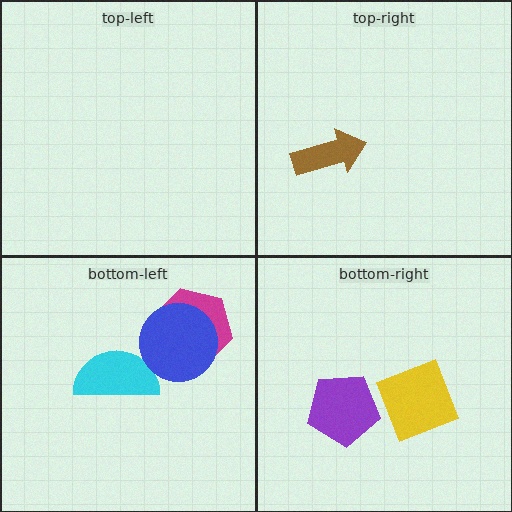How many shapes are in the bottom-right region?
2.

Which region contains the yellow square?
The bottom-right region.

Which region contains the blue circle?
The bottom-left region.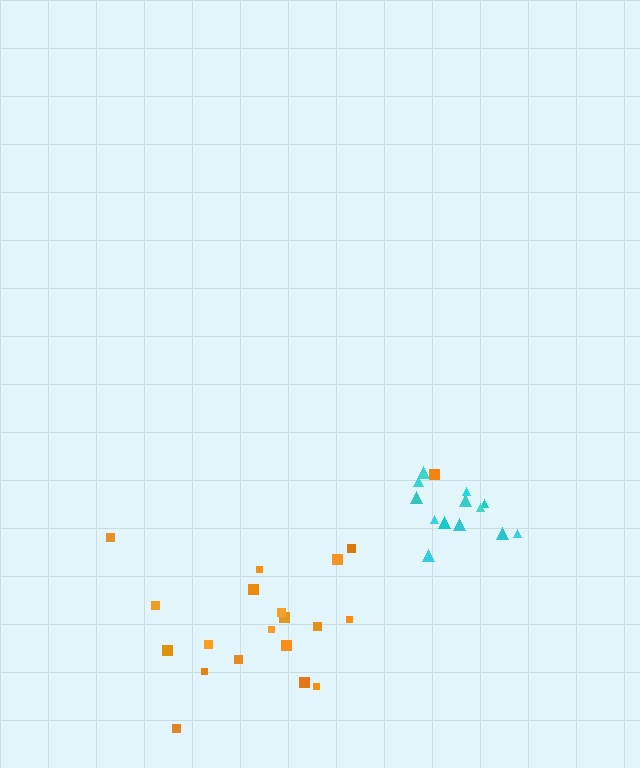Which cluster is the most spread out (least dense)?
Orange.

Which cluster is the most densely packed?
Cyan.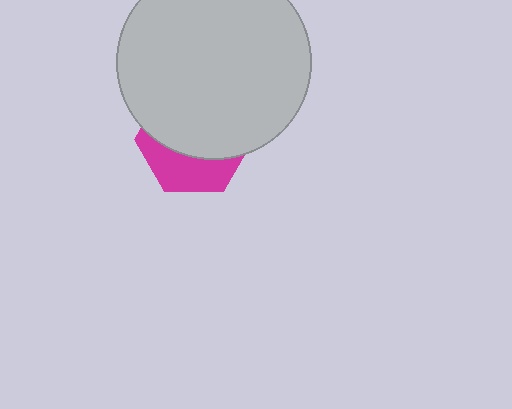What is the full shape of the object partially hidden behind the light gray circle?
The partially hidden object is a magenta hexagon.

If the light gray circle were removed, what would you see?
You would see the complete magenta hexagon.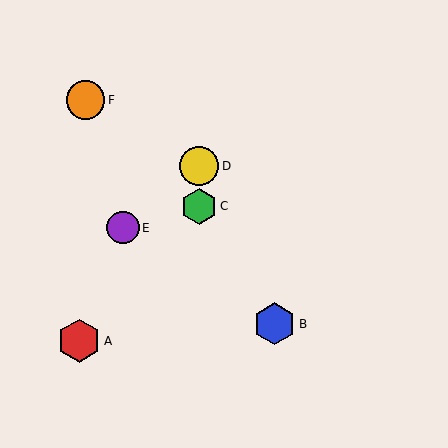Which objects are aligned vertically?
Objects C, D are aligned vertically.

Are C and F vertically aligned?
No, C is at x≈199 and F is at x≈86.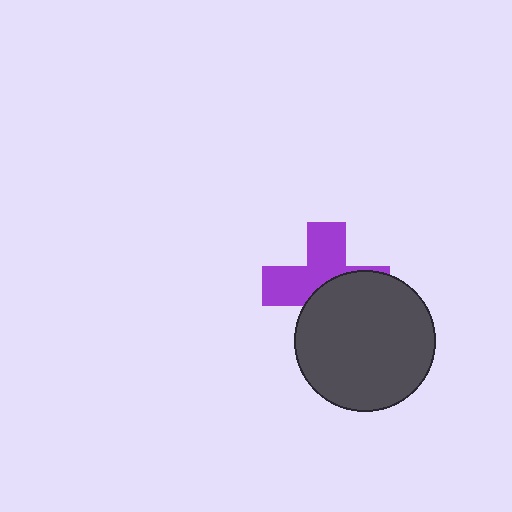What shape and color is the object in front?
The object in front is a dark gray circle.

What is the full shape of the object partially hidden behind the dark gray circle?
The partially hidden object is a purple cross.